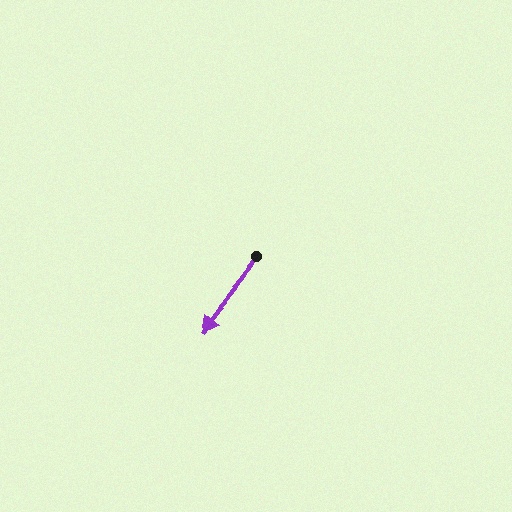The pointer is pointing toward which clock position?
Roughly 7 o'clock.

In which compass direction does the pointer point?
Southwest.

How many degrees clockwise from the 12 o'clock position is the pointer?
Approximately 217 degrees.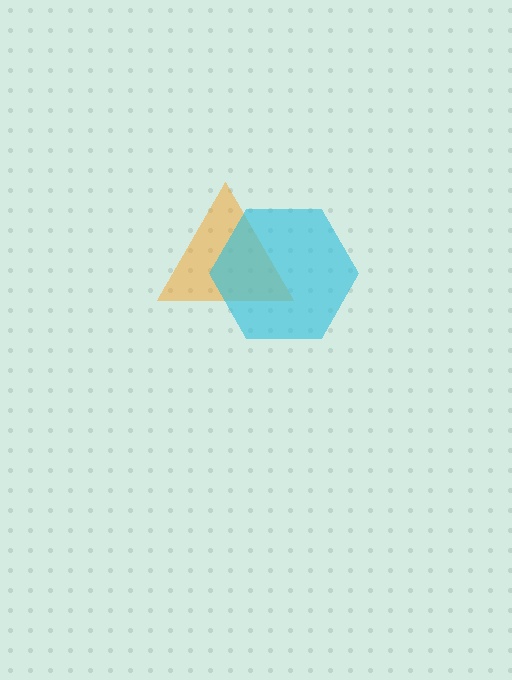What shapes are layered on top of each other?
The layered shapes are: an orange triangle, a cyan hexagon.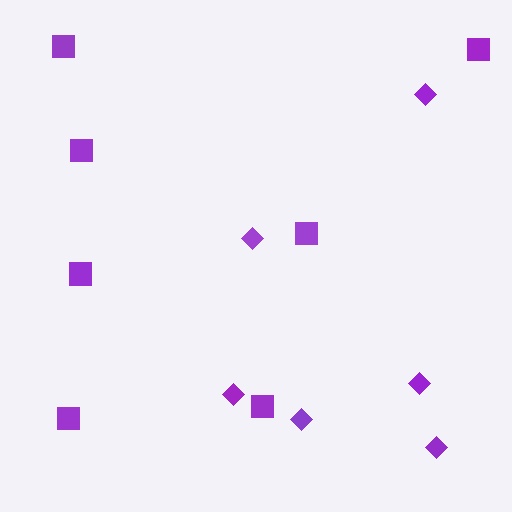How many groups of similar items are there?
There are 2 groups: one group of diamonds (6) and one group of squares (7).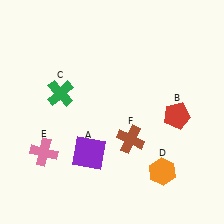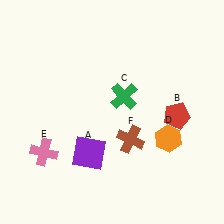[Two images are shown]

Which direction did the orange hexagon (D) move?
The orange hexagon (D) moved up.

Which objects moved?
The objects that moved are: the green cross (C), the orange hexagon (D).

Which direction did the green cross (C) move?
The green cross (C) moved right.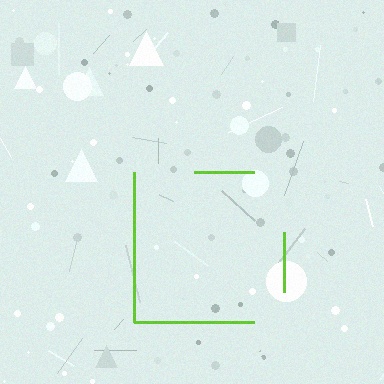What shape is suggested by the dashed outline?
The dashed outline suggests a square.